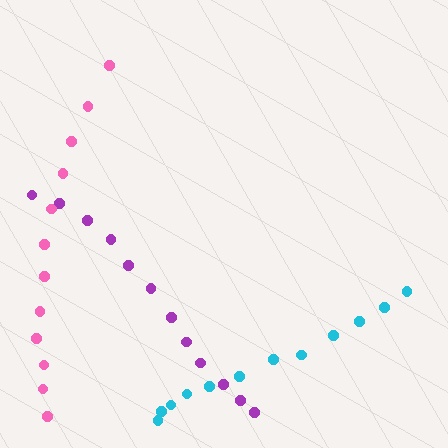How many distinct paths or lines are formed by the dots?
There are 3 distinct paths.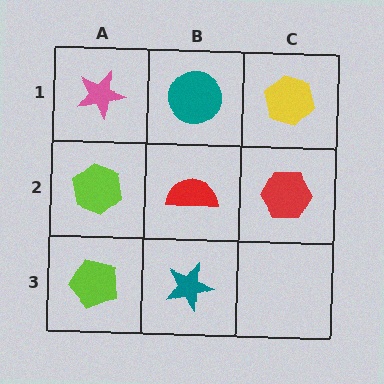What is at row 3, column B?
A teal star.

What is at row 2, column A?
A lime hexagon.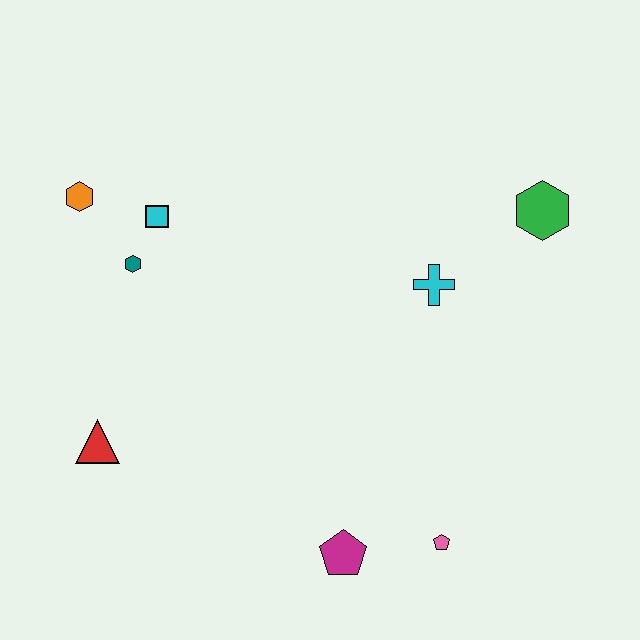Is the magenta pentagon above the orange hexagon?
No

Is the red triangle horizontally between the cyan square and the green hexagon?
No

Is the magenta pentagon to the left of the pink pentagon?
Yes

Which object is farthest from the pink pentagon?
The orange hexagon is farthest from the pink pentagon.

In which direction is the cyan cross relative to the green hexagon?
The cyan cross is to the left of the green hexagon.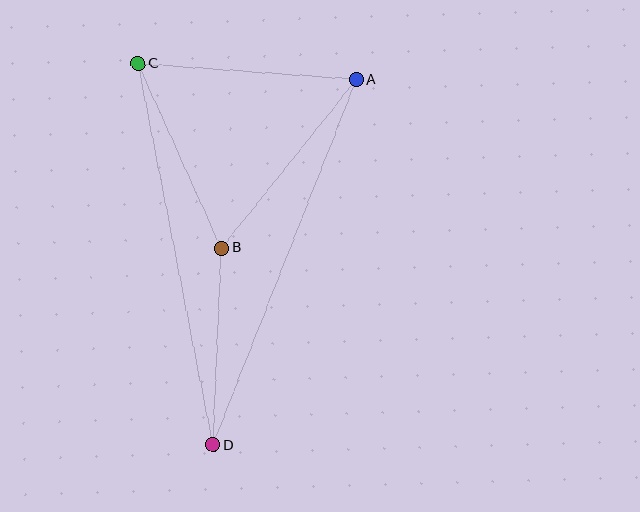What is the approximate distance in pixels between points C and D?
The distance between C and D is approximately 389 pixels.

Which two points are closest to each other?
Points B and D are closest to each other.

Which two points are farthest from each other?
Points A and D are farthest from each other.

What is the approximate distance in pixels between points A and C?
The distance between A and C is approximately 219 pixels.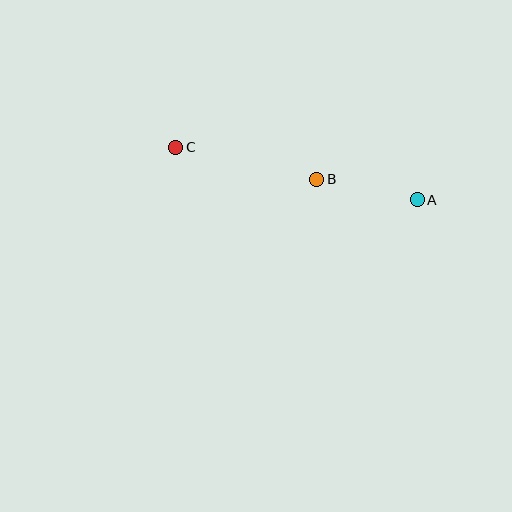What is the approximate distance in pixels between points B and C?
The distance between B and C is approximately 145 pixels.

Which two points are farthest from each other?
Points A and C are farthest from each other.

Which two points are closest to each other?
Points A and B are closest to each other.